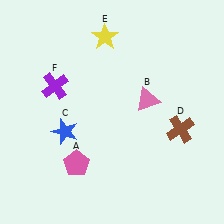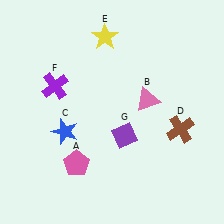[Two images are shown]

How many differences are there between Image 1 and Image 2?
There is 1 difference between the two images.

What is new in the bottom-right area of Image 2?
A purple diamond (G) was added in the bottom-right area of Image 2.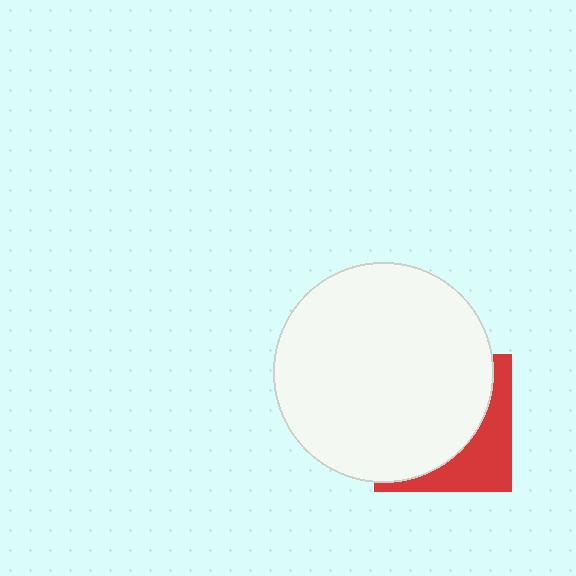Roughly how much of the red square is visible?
A small part of it is visible (roughly 32%).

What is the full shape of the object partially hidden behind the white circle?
The partially hidden object is a red square.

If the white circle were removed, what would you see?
You would see the complete red square.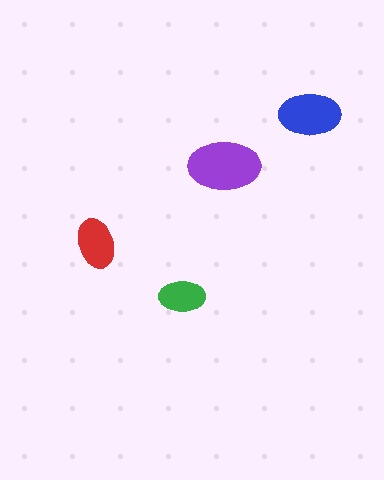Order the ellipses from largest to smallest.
the purple one, the blue one, the red one, the green one.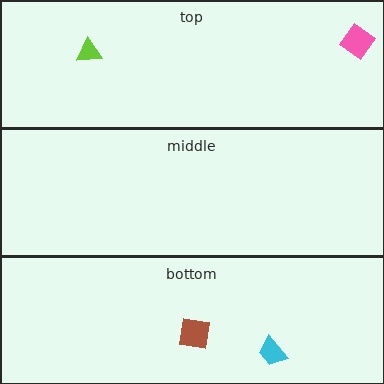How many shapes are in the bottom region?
2.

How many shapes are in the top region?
2.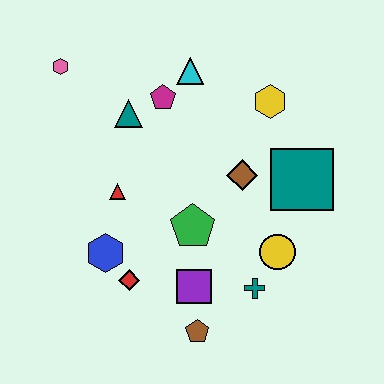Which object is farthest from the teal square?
The pink hexagon is farthest from the teal square.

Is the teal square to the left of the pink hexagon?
No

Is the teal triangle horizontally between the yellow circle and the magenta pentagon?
No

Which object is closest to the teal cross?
The yellow circle is closest to the teal cross.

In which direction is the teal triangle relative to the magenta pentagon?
The teal triangle is to the left of the magenta pentagon.